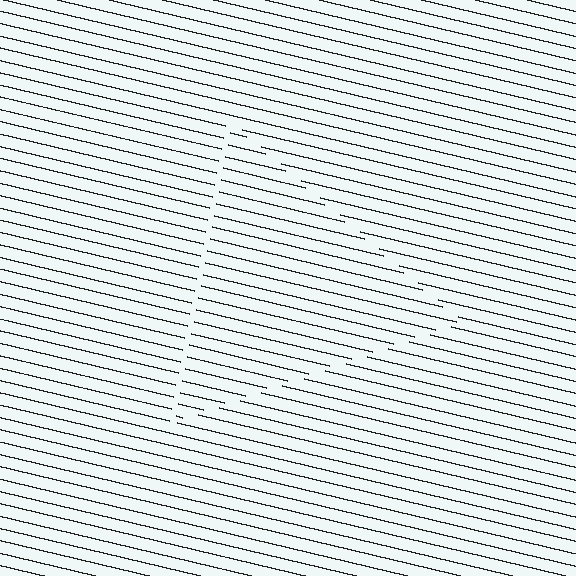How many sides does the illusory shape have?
3 sides — the line-ends trace a triangle.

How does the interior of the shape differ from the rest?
The interior of the shape contains the same grating, shifted by half a period — the contour is defined by the phase discontinuity where line-ends from the inner and outer gratings abut.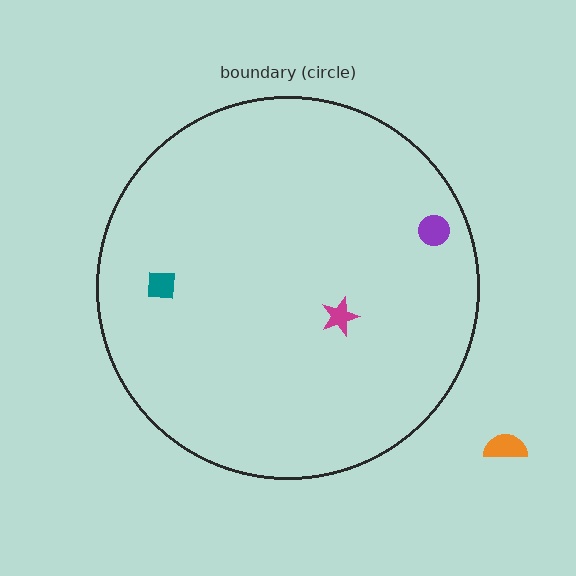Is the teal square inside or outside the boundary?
Inside.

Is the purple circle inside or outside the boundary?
Inside.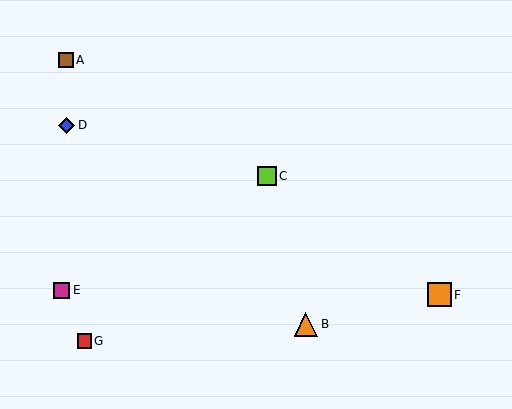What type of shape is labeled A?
Shape A is a brown square.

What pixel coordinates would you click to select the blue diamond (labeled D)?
Click at (67, 125) to select the blue diamond D.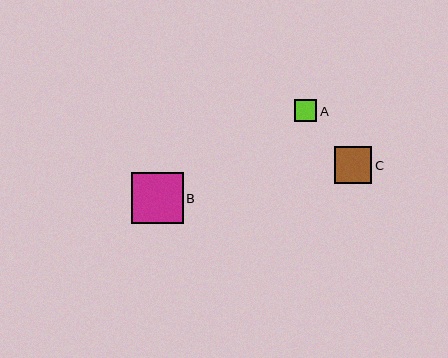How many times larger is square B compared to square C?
Square B is approximately 1.4 times the size of square C.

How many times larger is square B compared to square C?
Square B is approximately 1.4 times the size of square C.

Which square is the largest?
Square B is the largest with a size of approximately 51 pixels.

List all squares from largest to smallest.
From largest to smallest: B, C, A.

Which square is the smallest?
Square A is the smallest with a size of approximately 22 pixels.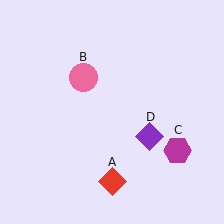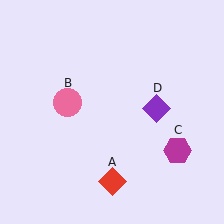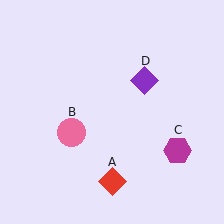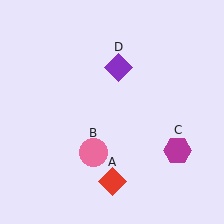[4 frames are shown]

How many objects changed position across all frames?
2 objects changed position: pink circle (object B), purple diamond (object D).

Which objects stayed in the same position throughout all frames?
Red diamond (object A) and magenta hexagon (object C) remained stationary.